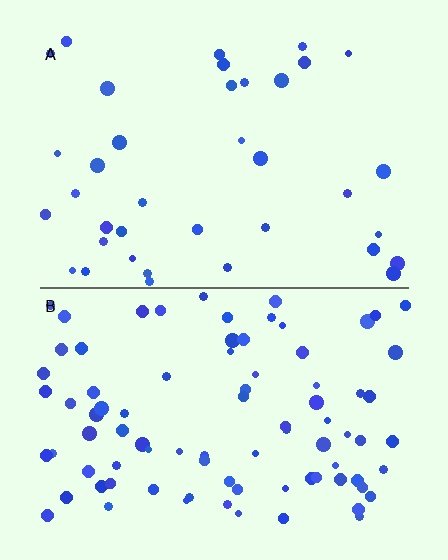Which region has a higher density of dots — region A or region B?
B (the bottom).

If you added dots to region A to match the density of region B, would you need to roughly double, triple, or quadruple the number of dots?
Approximately double.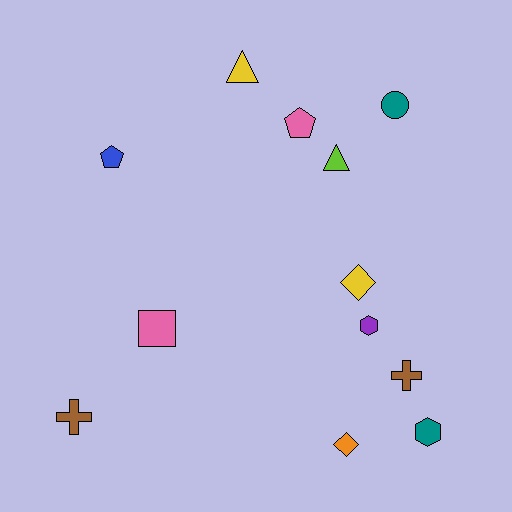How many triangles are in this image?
There are 2 triangles.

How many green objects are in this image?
There are no green objects.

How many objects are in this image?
There are 12 objects.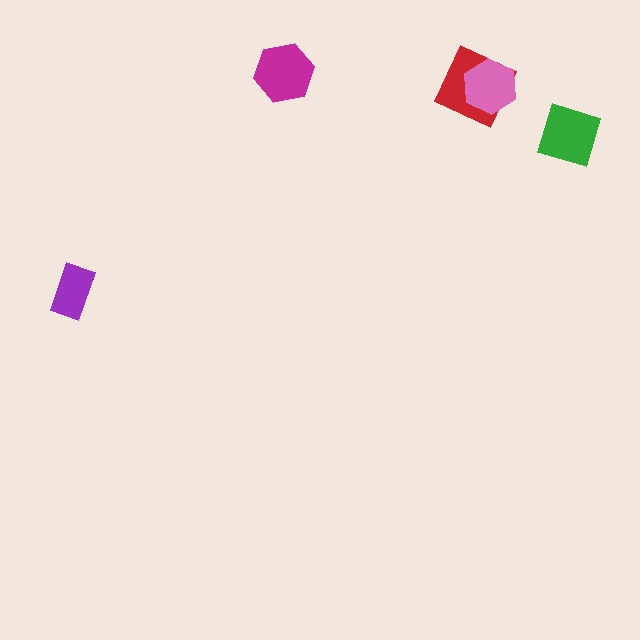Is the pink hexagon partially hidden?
No, no other shape covers it.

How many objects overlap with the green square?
0 objects overlap with the green square.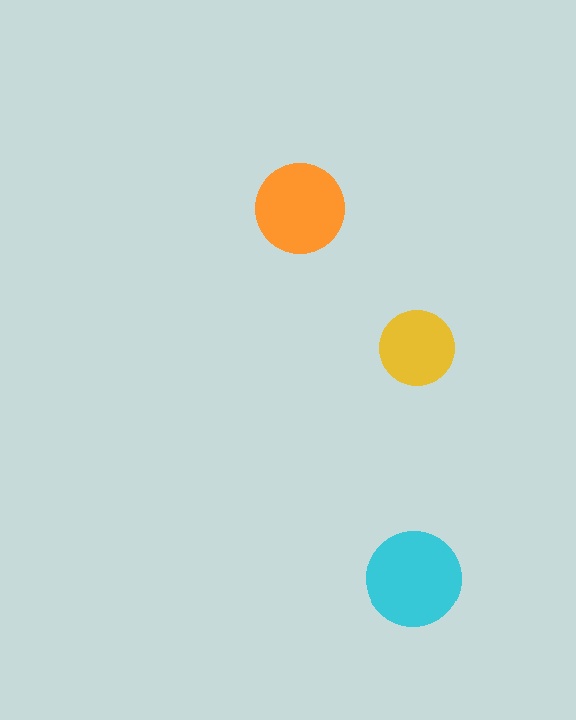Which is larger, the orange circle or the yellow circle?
The orange one.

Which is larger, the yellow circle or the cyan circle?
The cyan one.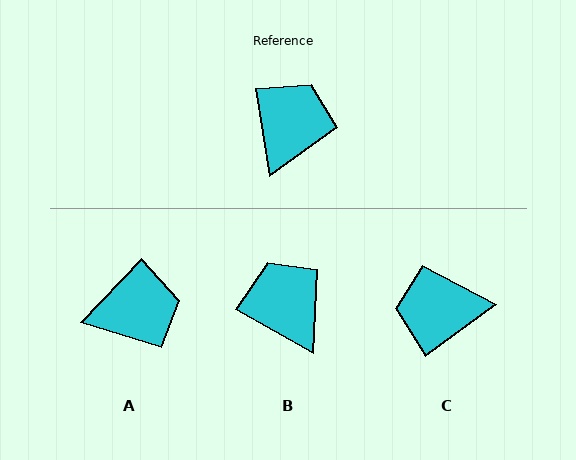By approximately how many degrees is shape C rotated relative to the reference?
Approximately 117 degrees counter-clockwise.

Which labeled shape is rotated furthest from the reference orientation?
C, about 117 degrees away.